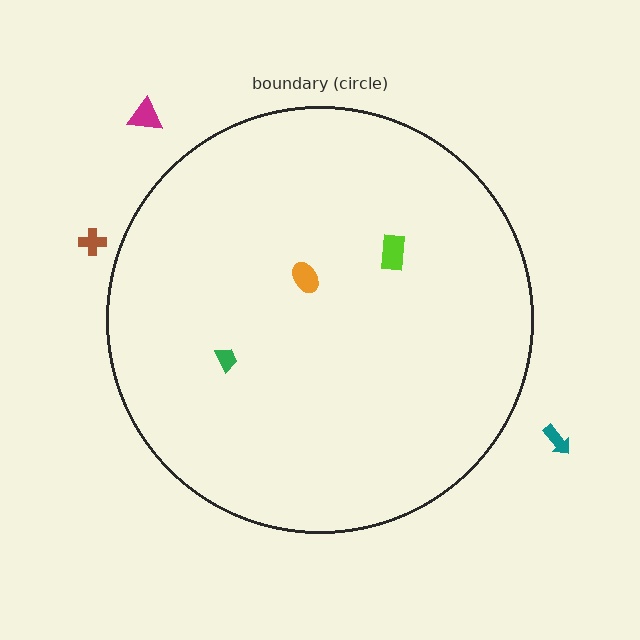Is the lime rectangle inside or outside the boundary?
Inside.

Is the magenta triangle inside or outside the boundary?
Outside.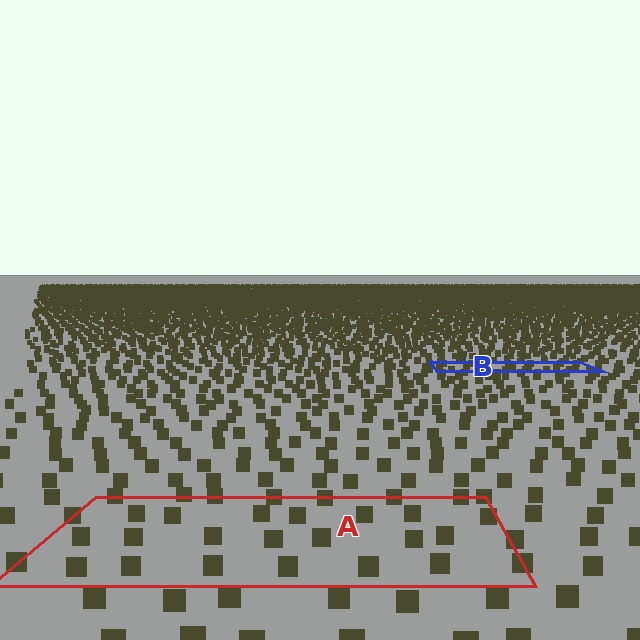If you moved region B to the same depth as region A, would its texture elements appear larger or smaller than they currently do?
They would appear larger. At a closer depth, the same texture elements are projected at a bigger on-screen size.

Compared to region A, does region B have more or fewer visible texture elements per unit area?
Region B has more texture elements per unit area — they are packed more densely because it is farther away.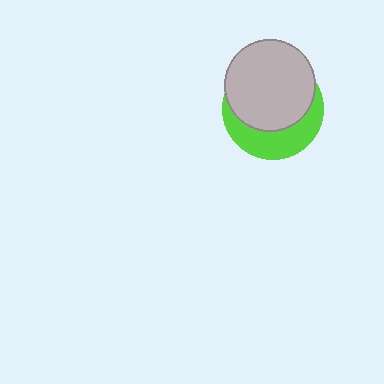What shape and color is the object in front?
The object in front is a light gray circle.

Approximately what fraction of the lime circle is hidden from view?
Roughly 63% of the lime circle is hidden behind the light gray circle.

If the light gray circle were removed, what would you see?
You would see the complete lime circle.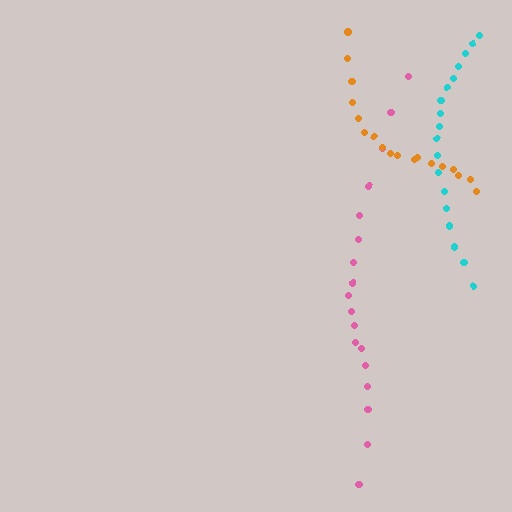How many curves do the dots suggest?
There are 3 distinct paths.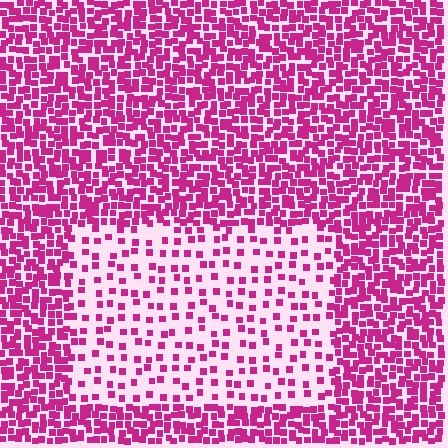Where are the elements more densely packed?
The elements are more densely packed outside the rectangle boundary.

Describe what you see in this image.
The image contains small magenta elements arranged at two different densities. A rectangle-shaped region is visible where the elements are less densely packed than the surrounding area.